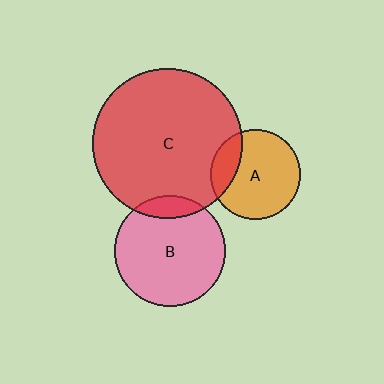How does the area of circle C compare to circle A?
Approximately 2.8 times.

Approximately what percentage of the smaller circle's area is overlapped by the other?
Approximately 10%.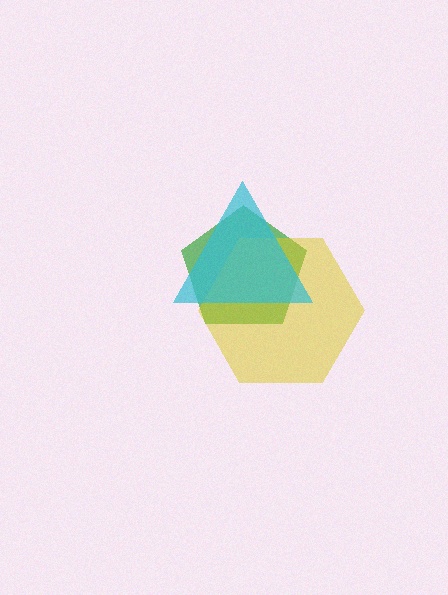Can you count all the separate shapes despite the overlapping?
Yes, there are 3 separate shapes.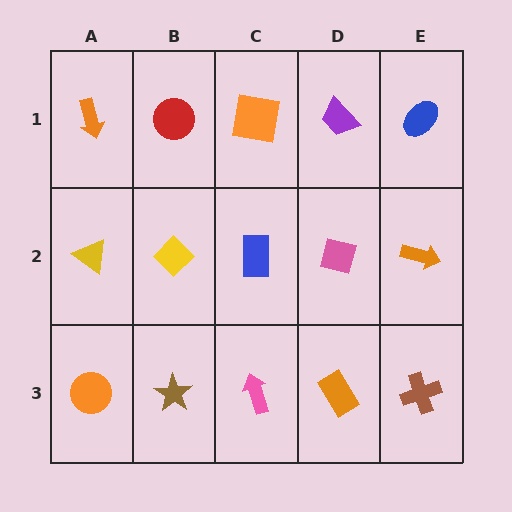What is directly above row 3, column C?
A blue rectangle.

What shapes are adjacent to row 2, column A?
An orange arrow (row 1, column A), an orange circle (row 3, column A), a yellow diamond (row 2, column B).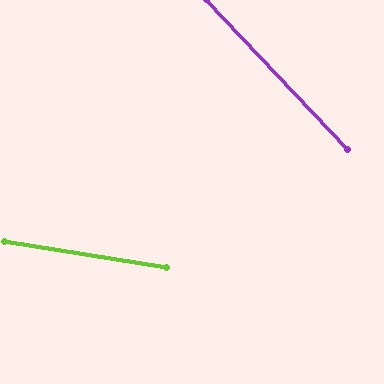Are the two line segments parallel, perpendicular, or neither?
Neither parallel nor perpendicular — they differ by about 38°.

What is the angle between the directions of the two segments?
Approximately 38 degrees.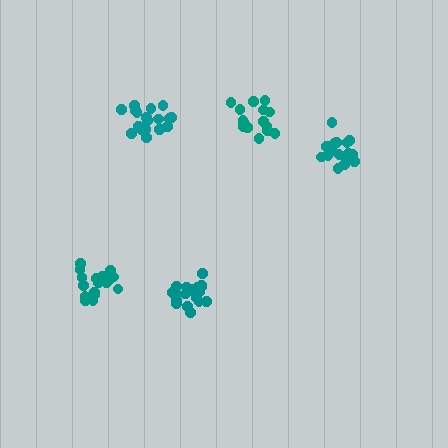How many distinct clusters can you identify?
There are 5 distinct clusters.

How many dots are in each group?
Group 1: 15 dots, Group 2: 21 dots, Group 3: 19 dots, Group 4: 18 dots, Group 5: 18 dots (91 total).